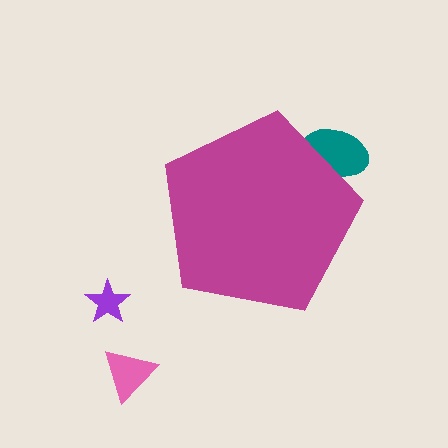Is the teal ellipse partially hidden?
Yes, the teal ellipse is partially hidden behind the magenta pentagon.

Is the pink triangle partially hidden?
No, the pink triangle is fully visible.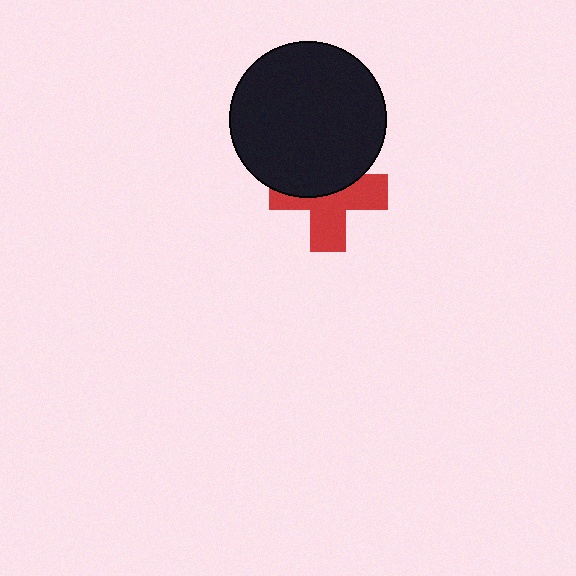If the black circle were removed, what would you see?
You would see the complete red cross.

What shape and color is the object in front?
The object in front is a black circle.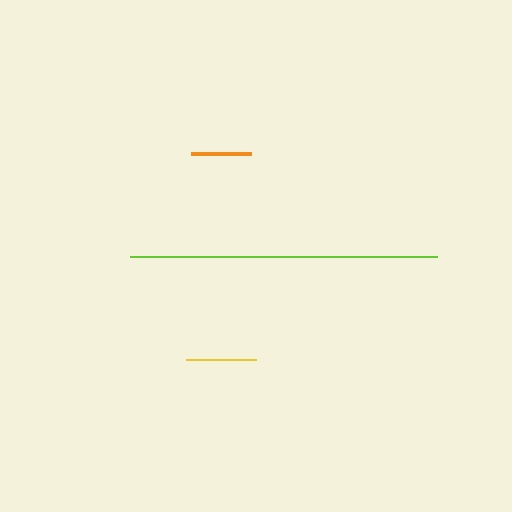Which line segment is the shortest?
The orange line is the shortest at approximately 60 pixels.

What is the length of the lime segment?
The lime segment is approximately 307 pixels long.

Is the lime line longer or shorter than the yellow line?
The lime line is longer than the yellow line.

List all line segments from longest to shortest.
From longest to shortest: lime, yellow, orange.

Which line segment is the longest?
The lime line is the longest at approximately 307 pixels.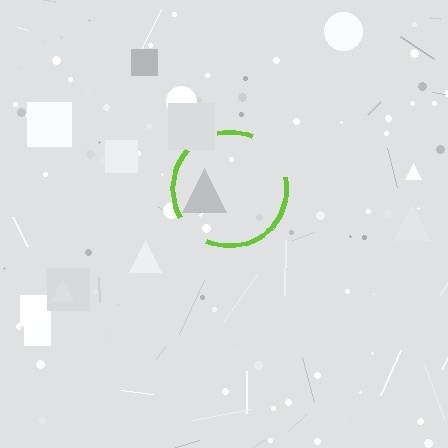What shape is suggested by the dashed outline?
The dashed outline suggests a circle.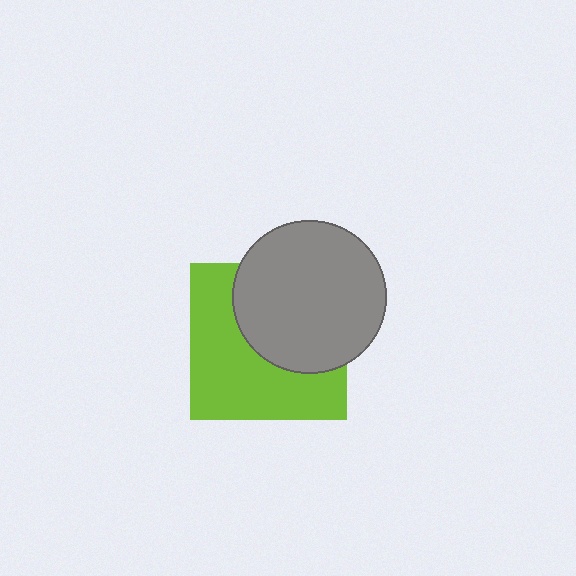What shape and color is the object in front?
The object in front is a gray circle.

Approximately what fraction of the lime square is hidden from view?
Roughly 46% of the lime square is hidden behind the gray circle.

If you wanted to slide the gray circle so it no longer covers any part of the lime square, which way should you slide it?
Slide it toward the upper-right — that is the most direct way to separate the two shapes.